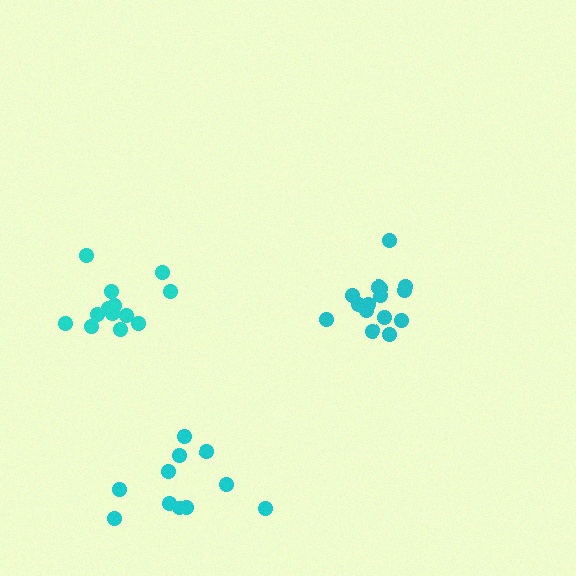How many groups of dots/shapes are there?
There are 3 groups.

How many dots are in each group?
Group 1: 15 dots, Group 2: 13 dots, Group 3: 11 dots (39 total).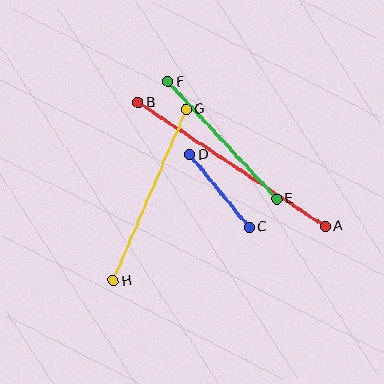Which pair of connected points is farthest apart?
Points A and B are farthest apart.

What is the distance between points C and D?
The distance is approximately 93 pixels.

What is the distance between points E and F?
The distance is approximately 160 pixels.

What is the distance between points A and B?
The distance is approximately 225 pixels.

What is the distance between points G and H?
The distance is approximately 186 pixels.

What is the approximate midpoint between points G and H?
The midpoint is at approximately (150, 195) pixels.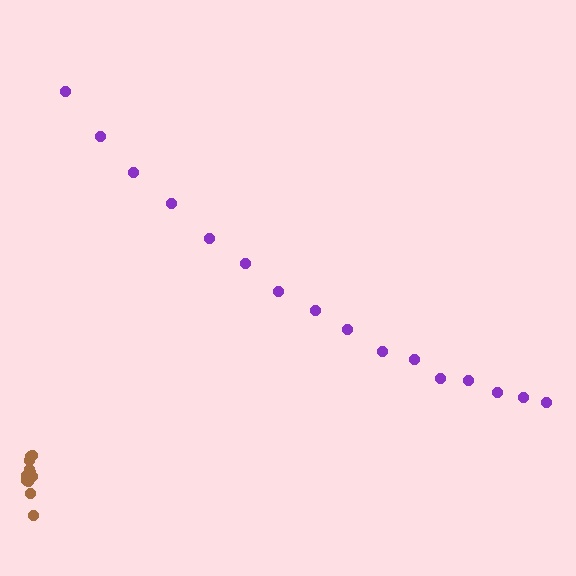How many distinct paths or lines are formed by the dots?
There are 2 distinct paths.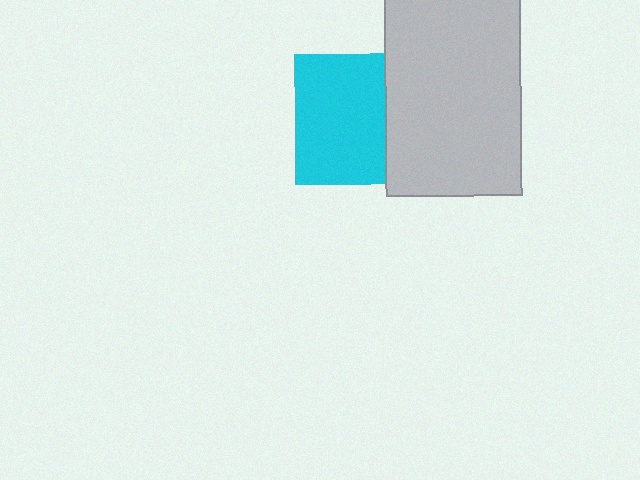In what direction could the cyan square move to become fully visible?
The cyan square could move left. That would shift it out from behind the light gray rectangle entirely.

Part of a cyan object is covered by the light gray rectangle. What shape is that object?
It is a square.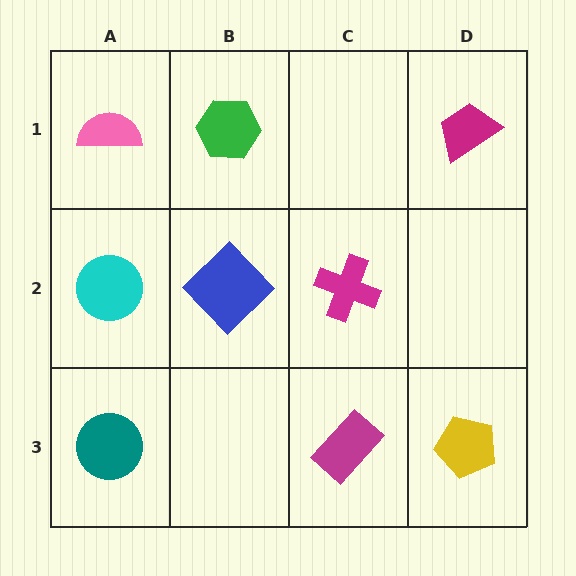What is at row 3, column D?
A yellow pentagon.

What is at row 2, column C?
A magenta cross.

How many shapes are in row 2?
3 shapes.